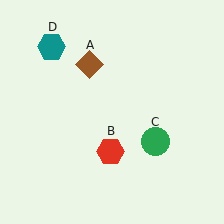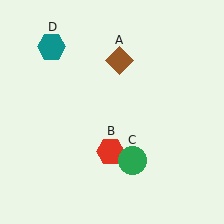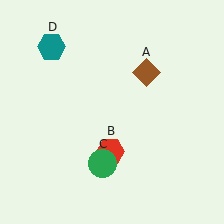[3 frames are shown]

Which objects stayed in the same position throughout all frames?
Red hexagon (object B) and teal hexagon (object D) remained stationary.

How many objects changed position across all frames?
2 objects changed position: brown diamond (object A), green circle (object C).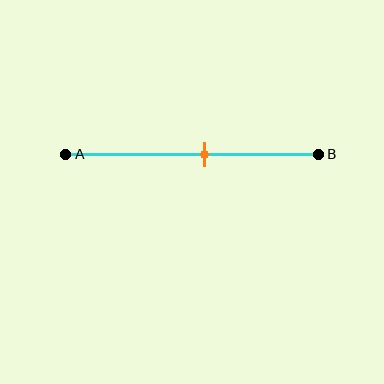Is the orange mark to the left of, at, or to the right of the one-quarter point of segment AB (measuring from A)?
The orange mark is to the right of the one-quarter point of segment AB.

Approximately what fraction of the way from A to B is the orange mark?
The orange mark is approximately 55% of the way from A to B.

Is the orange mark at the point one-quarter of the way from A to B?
No, the mark is at about 55% from A, not at the 25% one-quarter point.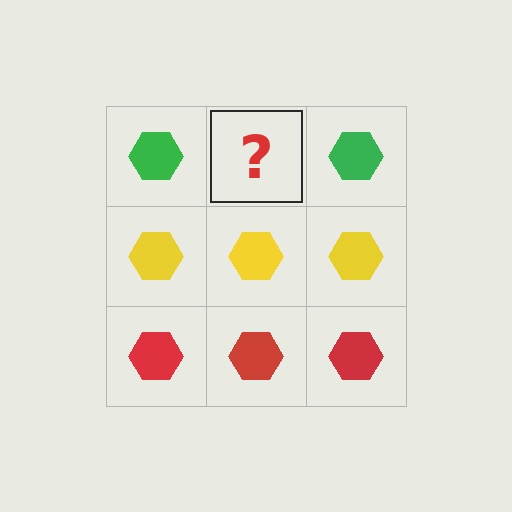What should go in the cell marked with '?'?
The missing cell should contain a green hexagon.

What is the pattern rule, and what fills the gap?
The rule is that each row has a consistent color. The gap should be filled with a green hexagon.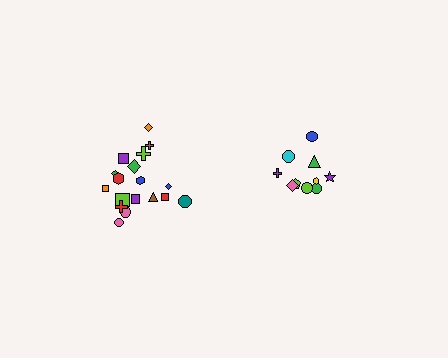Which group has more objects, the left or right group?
The left group.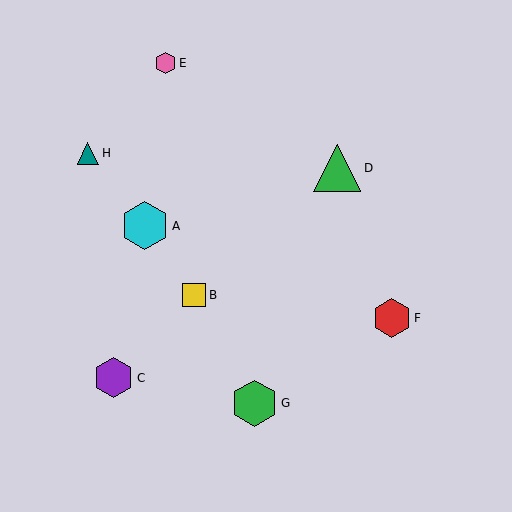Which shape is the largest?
The cyan hexagon (labeled A) is the largest.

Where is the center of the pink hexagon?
The center of the pink hexagon is at (165, 63).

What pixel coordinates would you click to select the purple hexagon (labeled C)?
Click at (114, 378) to select the purple hexagon C.